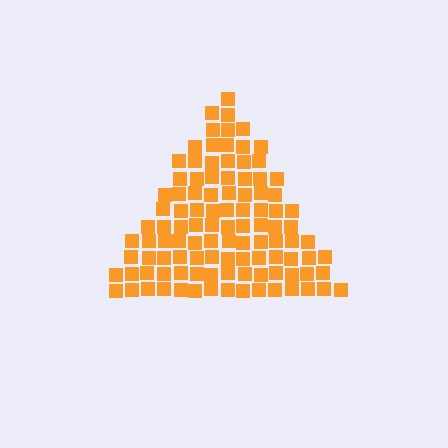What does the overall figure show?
The overall figure shows a triangle.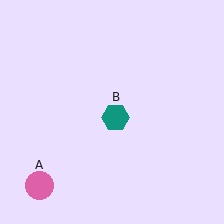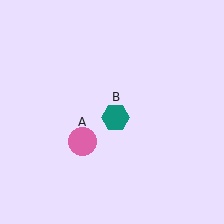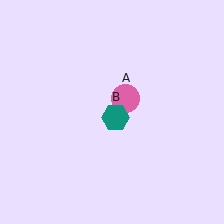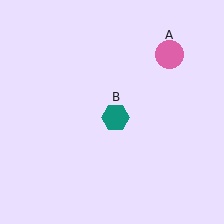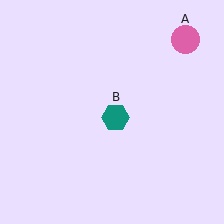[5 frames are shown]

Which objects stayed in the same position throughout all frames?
Teal hexagon (object B) remained stationary.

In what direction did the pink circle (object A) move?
The pink circle (object A) moved up and to the right.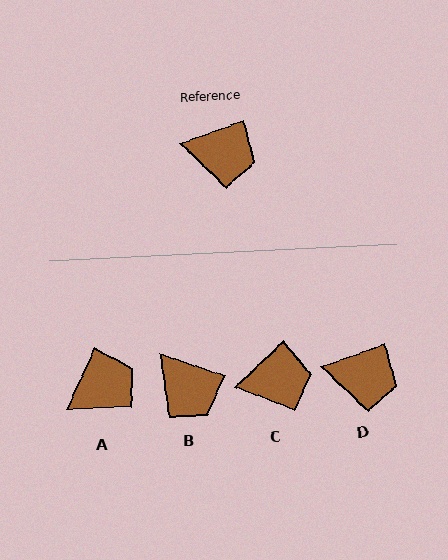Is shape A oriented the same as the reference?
No, it is off by about 46 degrees.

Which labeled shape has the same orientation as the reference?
D.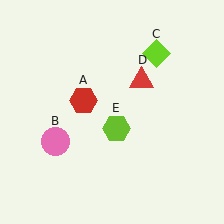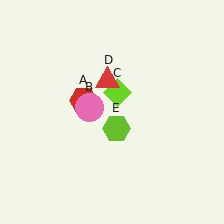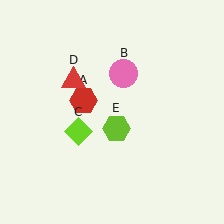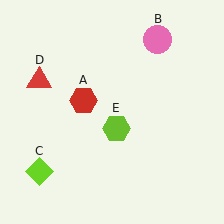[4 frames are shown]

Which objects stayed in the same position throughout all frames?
Red hexagon (object A) and lime hexagon (object E) remained stationary.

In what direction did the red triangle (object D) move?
The red triangle (object D) moved left.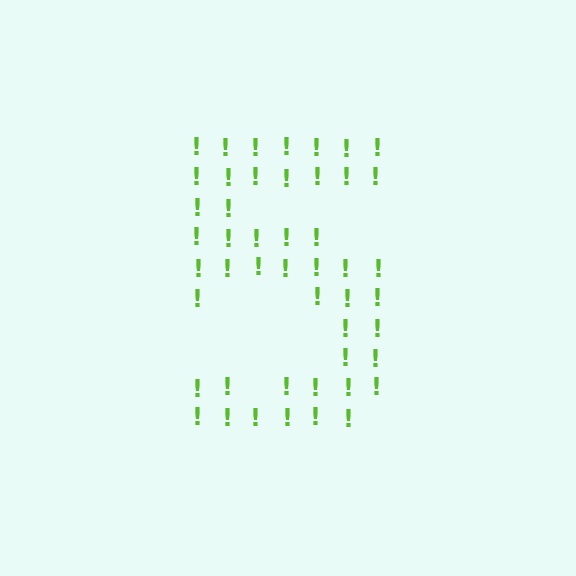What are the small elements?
The small elements are exclamation marks.